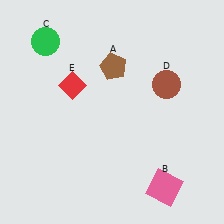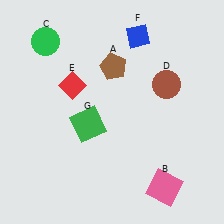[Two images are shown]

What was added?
A blue diamond (F), a green square (G) were added in Image 2.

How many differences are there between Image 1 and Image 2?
There are 2 differences between the two images.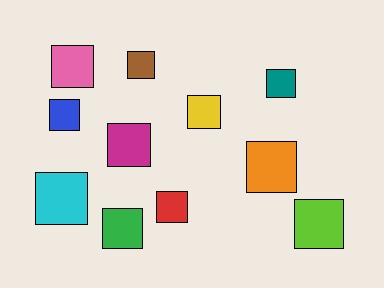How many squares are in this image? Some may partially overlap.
There are 11 squares.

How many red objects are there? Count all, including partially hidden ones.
There is 1 red object.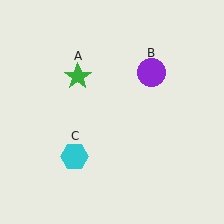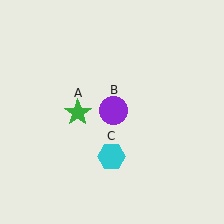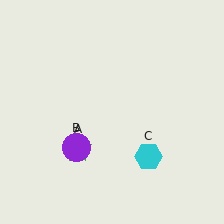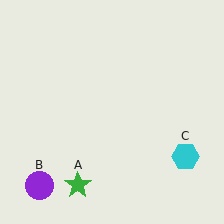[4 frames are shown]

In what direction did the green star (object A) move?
The green star (object A) moved down.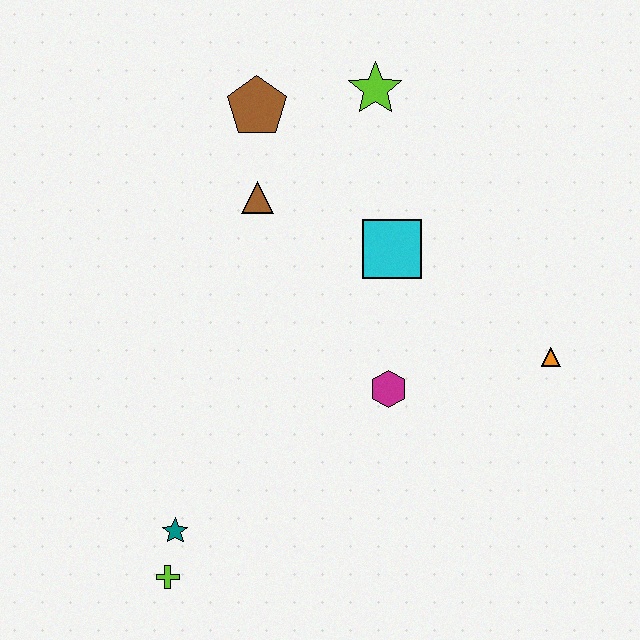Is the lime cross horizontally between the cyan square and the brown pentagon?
No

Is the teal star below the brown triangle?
Yes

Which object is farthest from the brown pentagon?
The lime cross is farthest from the brown pentagon.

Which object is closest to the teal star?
The lime cross is closest to the teal star.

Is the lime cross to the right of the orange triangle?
No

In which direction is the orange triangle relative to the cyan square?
The orange triangle is to the right of the cyan square.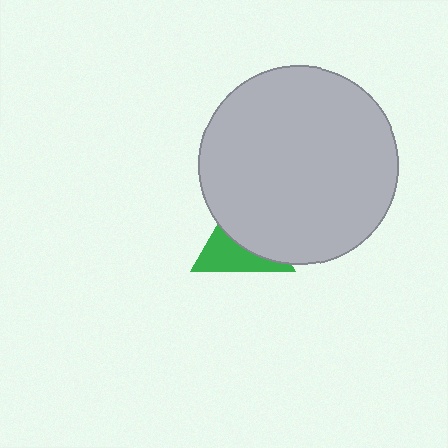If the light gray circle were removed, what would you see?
You would see the complete green triangle.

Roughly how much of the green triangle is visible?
A small part of it is visible (roughly 45%).